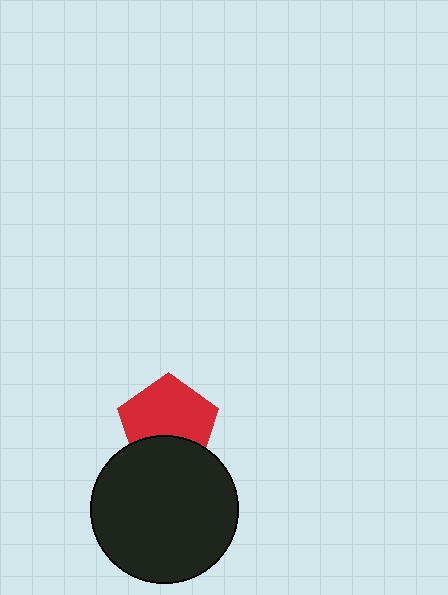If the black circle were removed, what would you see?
You would see the complete red pentagon.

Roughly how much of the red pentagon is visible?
Most of it is visible (roughly 69%).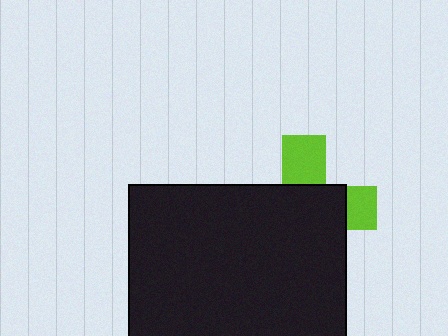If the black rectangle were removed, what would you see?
You would see the complete lime cross.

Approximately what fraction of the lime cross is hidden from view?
Roughly 68% of the lime cross is hidden behind the black rectangle.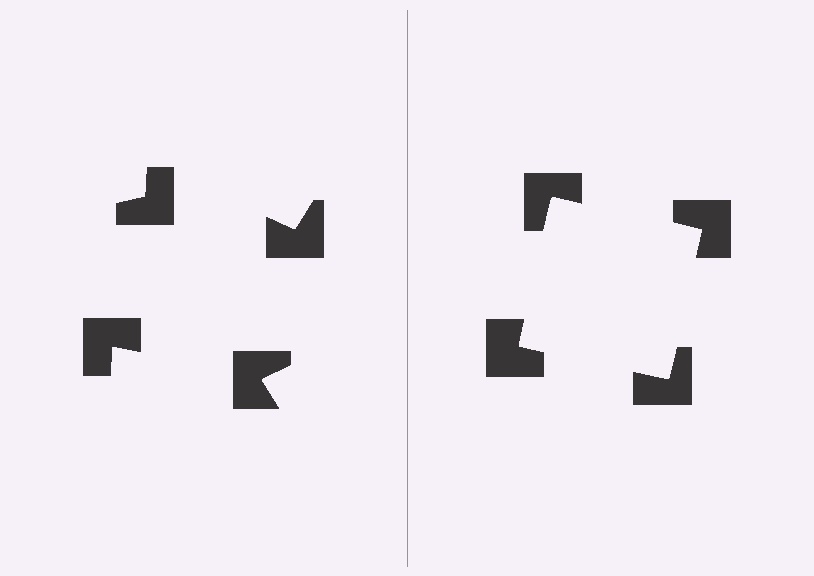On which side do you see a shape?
An illusory square appears on the right side. On the left side the wedge cuts are rotated, so no coherent shape forms.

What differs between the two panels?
The notched squares are positioned identically on both sides; only the wedge orientations differ. On the right they align to a square; on the left they are misaligned.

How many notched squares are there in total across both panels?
8 — 4 on each side.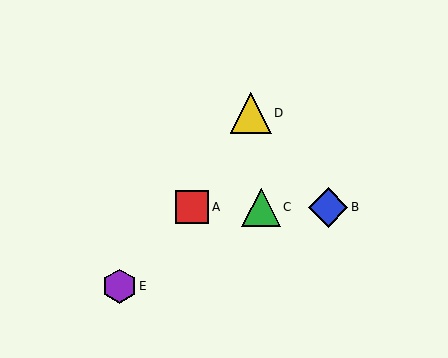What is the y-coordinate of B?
Object B is at y≈207.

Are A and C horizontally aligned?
Yes, both are at y≈207.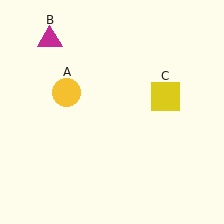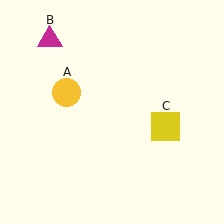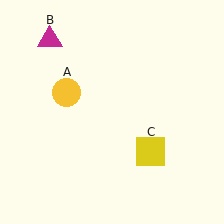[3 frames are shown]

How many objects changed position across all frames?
1 object changed position: yellow square (object C).